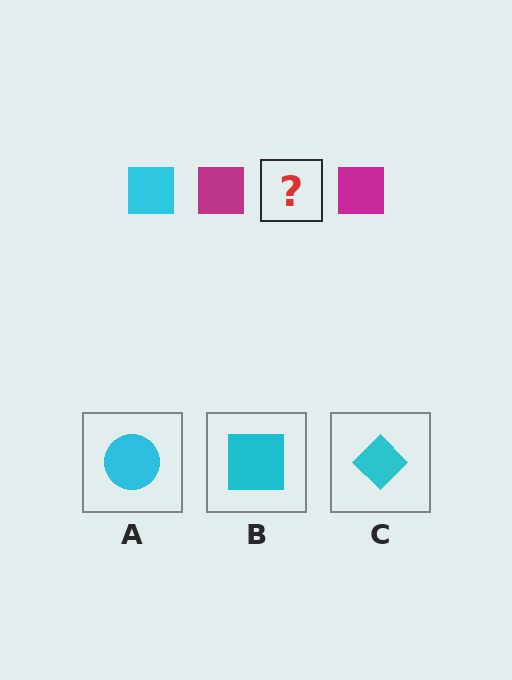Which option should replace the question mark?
Option B.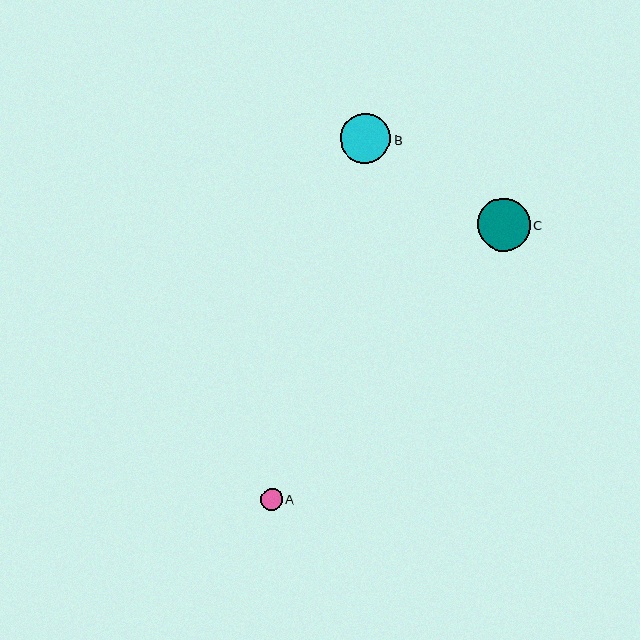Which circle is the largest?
Circle C is the largest with a size of approximately 53 pixels.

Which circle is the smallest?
Circle A is the smallest with a size of approximately 22 pixels.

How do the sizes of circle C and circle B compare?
Circle C and circle B are approximately the same size.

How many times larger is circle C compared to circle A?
Circle C is approximately 2.4 times the size of circle A.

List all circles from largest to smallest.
From largest to smallest: C, B, A.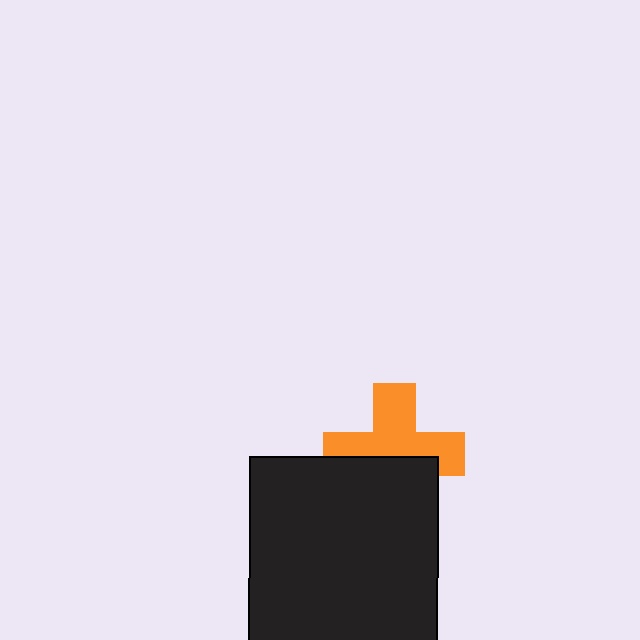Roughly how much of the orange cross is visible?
About half of it is visible (roughly 57%).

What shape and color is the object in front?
The object in front is a black rectangle.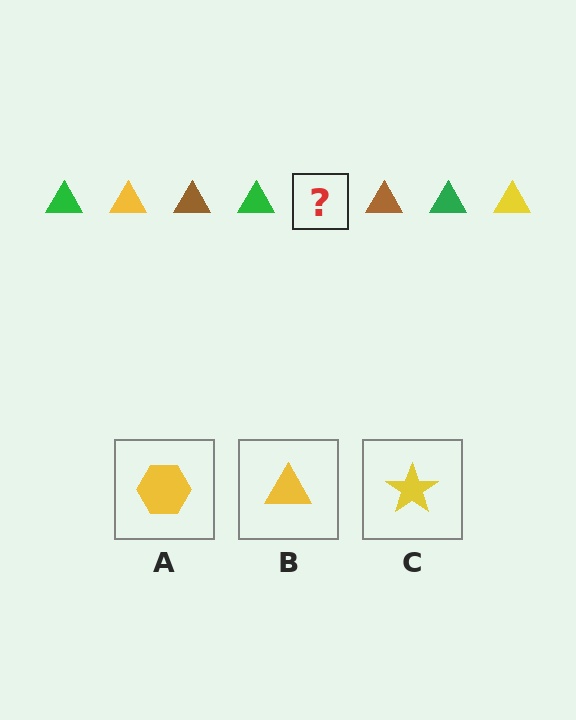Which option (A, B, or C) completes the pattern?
B.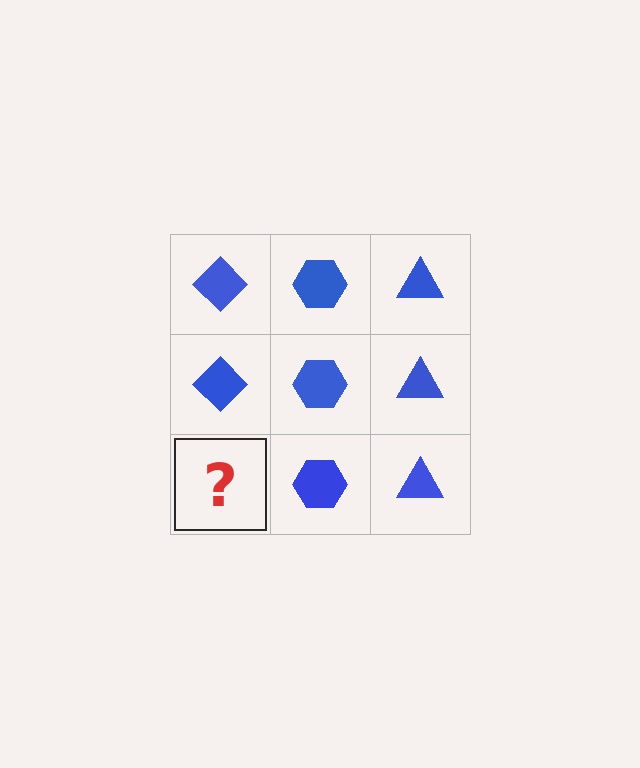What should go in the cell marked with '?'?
The missing cell should contain a blue diamond.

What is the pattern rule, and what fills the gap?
The rule is that each column has a consistent shape. The gap should be filled with a blue diamond.